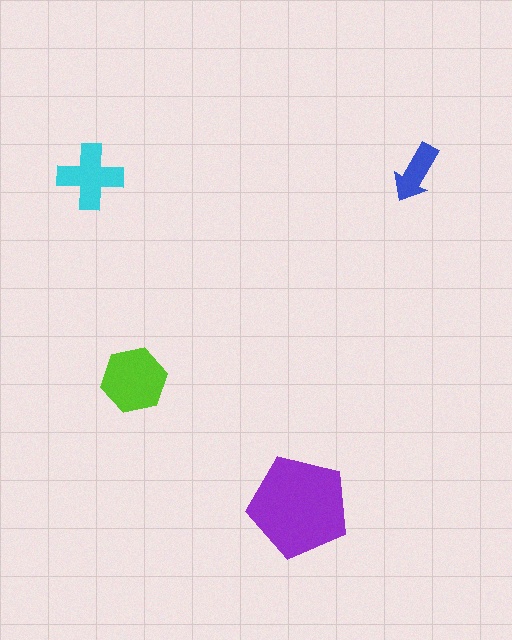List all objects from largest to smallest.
The purple pentagon, the lime hexagon, the cyan cross, the blue arrow.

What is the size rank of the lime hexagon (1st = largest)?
2nd.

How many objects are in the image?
There are 4 objects in the image.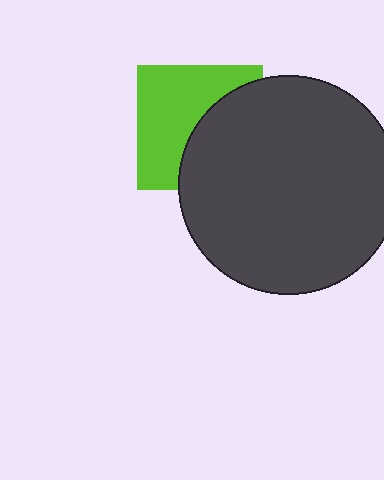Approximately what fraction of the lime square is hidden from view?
Roughly 46% of the lime square is hidden behind the dark gray circle.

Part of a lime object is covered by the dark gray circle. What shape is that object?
It is a square.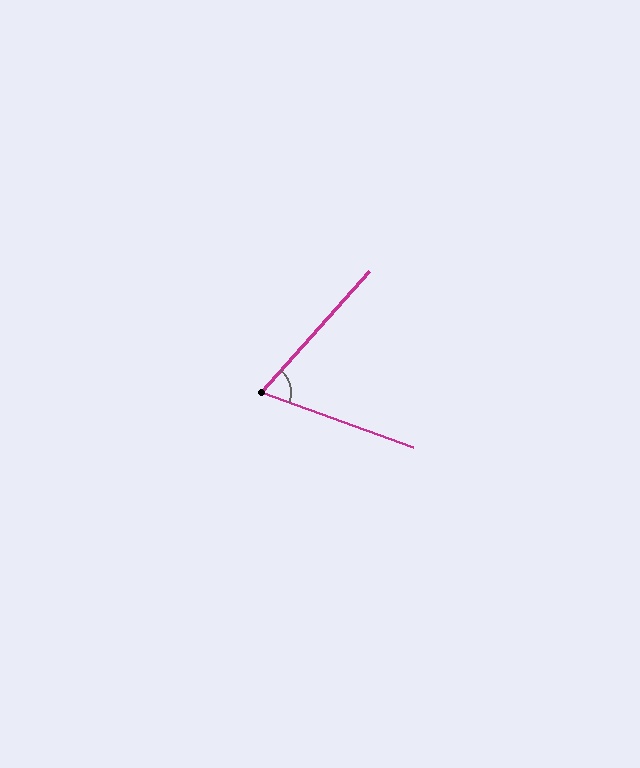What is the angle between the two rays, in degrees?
Approximately 68 degrees.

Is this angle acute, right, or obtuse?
It is acute.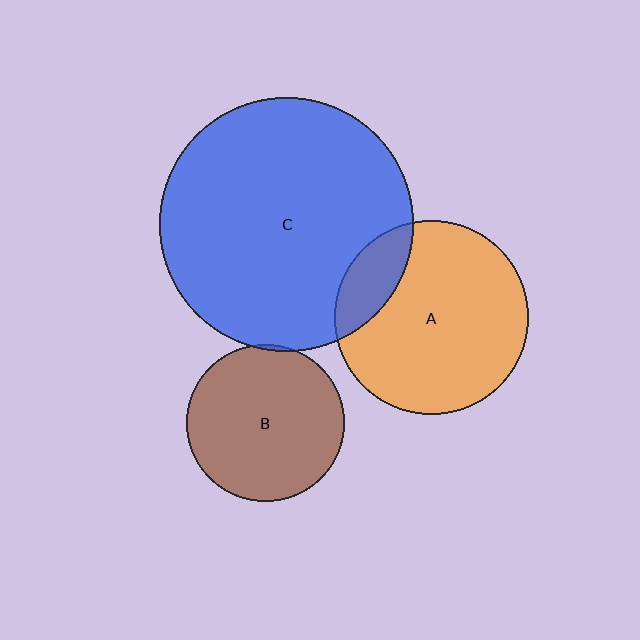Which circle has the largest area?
Circle C (blue).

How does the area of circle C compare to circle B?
Approximately 2.6 times.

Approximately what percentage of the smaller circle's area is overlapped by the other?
Approximately 15%.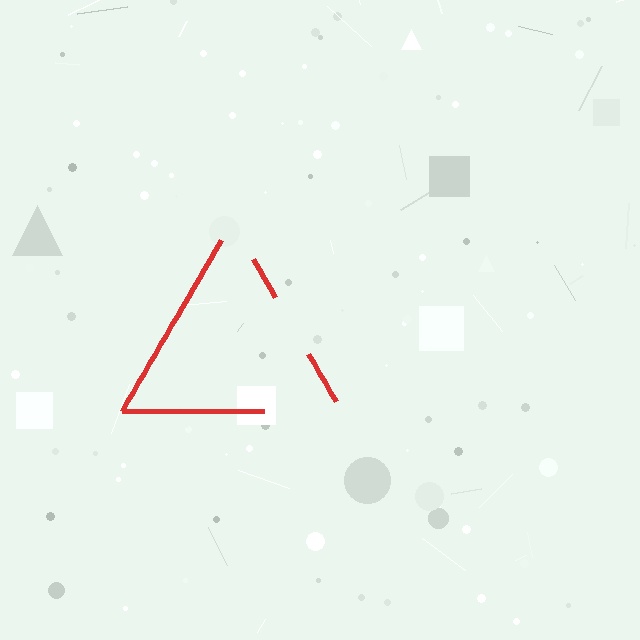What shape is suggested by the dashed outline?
The dashed outline suggests a triangle.